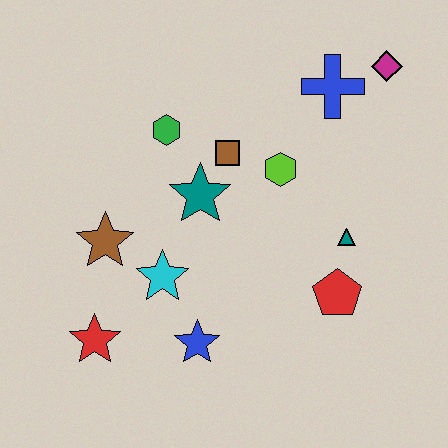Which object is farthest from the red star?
The magenta diamond is farthest from the red star.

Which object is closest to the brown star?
The cyan star is closest to the brown star.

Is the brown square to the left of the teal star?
No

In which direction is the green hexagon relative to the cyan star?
The green hexagon is above the cyan star.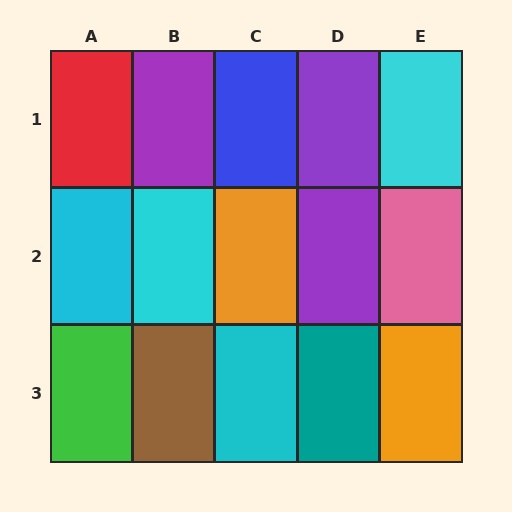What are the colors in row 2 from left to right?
Cyan, cyan, orange, purple, pink.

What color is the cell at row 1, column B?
Purple.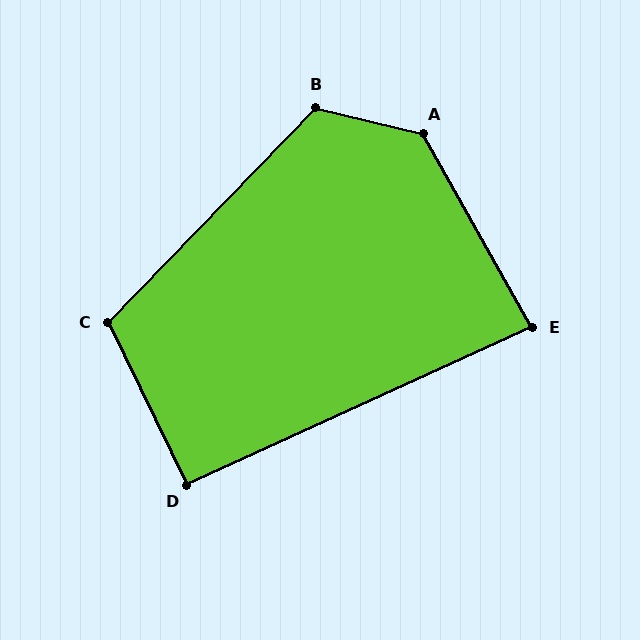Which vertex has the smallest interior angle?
E, at approximately 85 degrees.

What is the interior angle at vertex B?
Approximately 120 degrees (obtuse).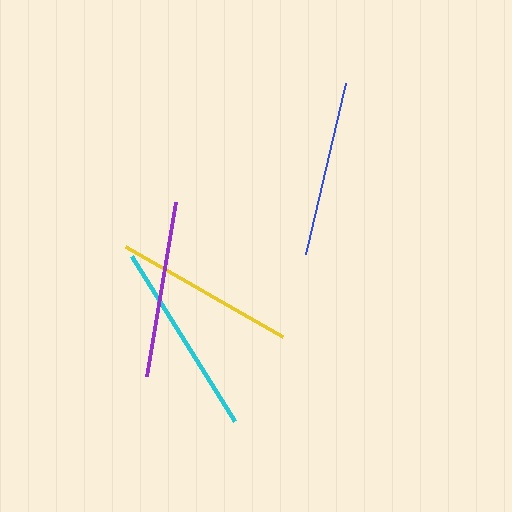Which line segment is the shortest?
The blue line is the shortest at approximately 175 pixels.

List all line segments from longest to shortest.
From longest to shortest: cyan, yellow, purple, blue.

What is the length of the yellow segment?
The yellow segment is approximately 181 pixels long.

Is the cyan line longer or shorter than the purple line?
The cyan line is longer than the purple line.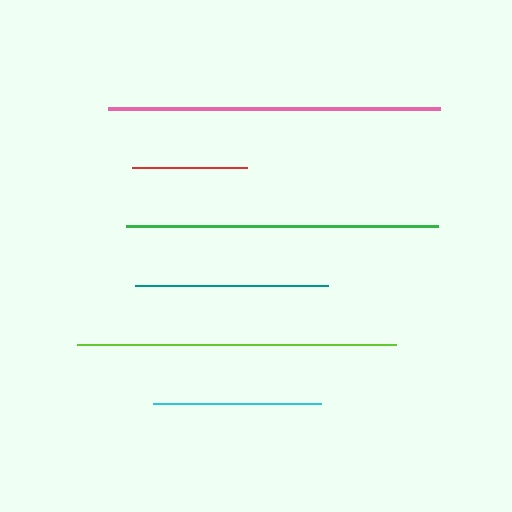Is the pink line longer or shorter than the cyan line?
The pink line is longer than the cyan line.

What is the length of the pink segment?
The pink segment is approximately 332 pixels long.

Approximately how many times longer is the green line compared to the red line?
The green line is approximately 2.7 times the length of the red line.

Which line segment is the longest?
The pink line is the longest at approximately 332 pixels.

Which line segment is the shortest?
The red line is the shortest at approximately 116 pixels.